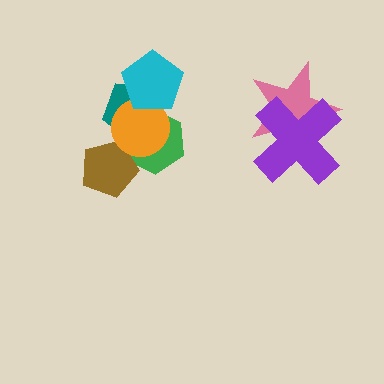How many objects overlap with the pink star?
1 object overlaps with the pink star.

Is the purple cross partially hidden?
No, no other shape covers it.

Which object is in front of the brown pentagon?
The orange circle is in front of the brown pentagon.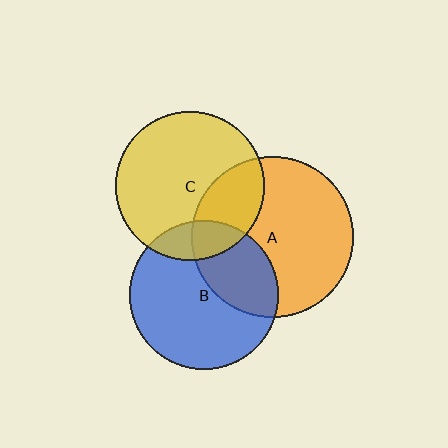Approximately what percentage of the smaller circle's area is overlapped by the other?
Approximately 30%.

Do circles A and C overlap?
Yes.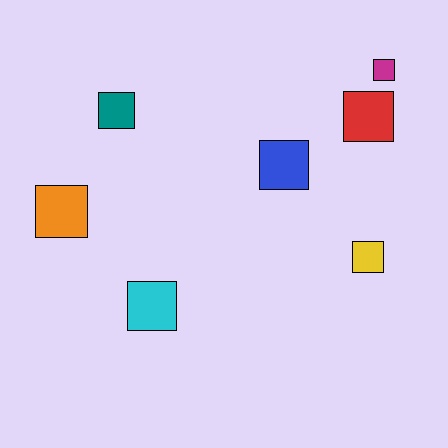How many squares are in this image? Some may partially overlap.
There are 7 squares.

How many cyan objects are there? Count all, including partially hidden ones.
There is 1 cyan object.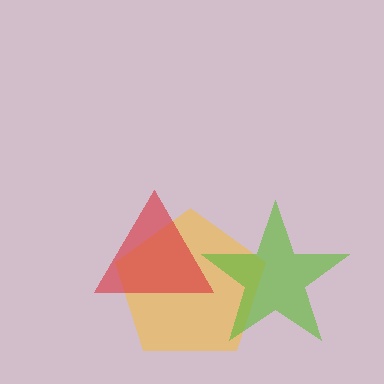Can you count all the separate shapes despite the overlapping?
Yes, there are 3 separate shapes.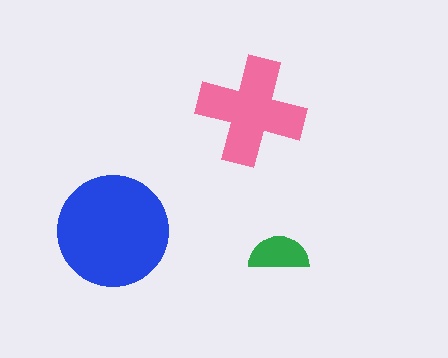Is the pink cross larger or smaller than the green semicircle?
Larger.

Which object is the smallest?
The green semicircle.